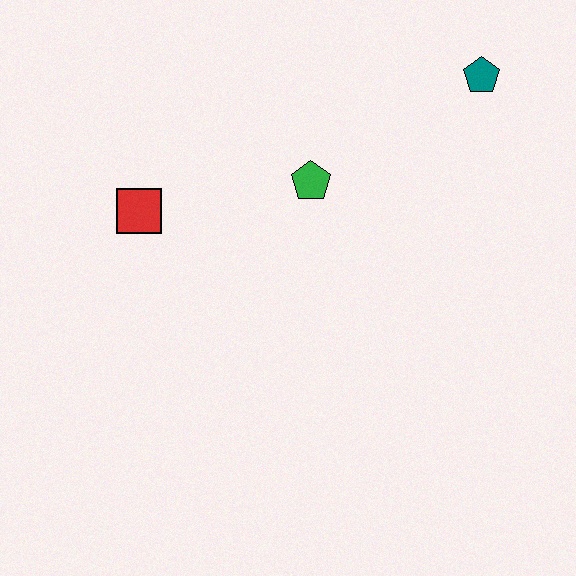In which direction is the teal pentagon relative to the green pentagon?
The teal pentagon is to the right of the green pentagon.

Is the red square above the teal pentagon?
No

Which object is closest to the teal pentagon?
The green pentagon is closest to the teal pentagon.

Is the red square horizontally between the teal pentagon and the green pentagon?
No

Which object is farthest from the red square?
The teal pentagon is farthest from the red square.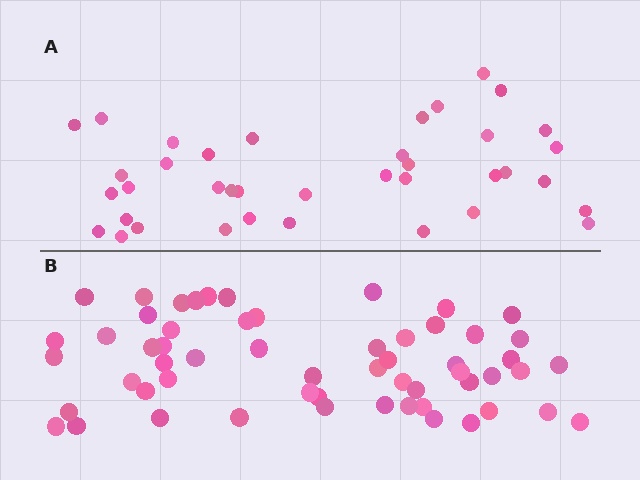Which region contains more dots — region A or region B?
Region B (the bottom region) has more dots.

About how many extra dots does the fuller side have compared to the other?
Region B has approximately 20 more dots than region A.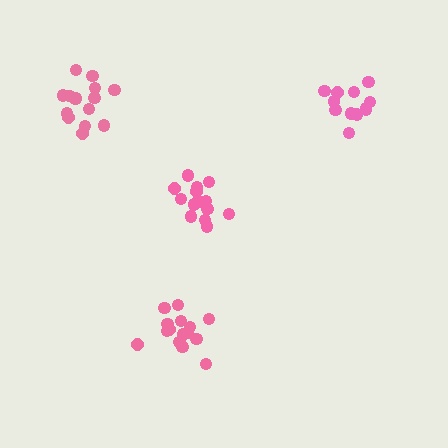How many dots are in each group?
Group 1: 15 dots, Group 2: 13 dots, Group 3: 15 dots, Group 4: 15 dots (58 total).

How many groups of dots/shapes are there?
There are 4 groups.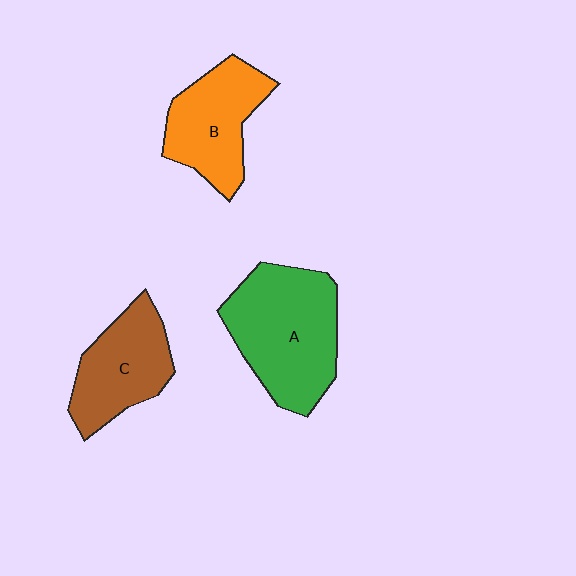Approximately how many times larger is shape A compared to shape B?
Approximately 1.4 times.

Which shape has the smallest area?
Shape C (brown).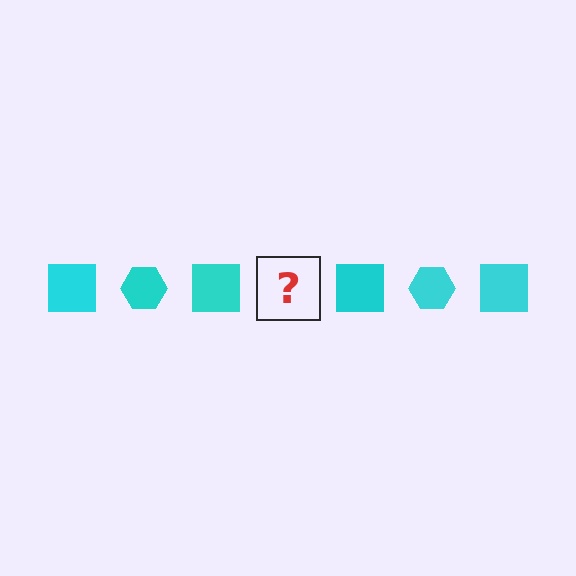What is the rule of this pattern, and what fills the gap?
The rule is that the pattern cycles through square, hexagon shapes in cyan. The gap should be filled with a cyan hexagon.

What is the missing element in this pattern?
The missing element is a cyan hexagon.